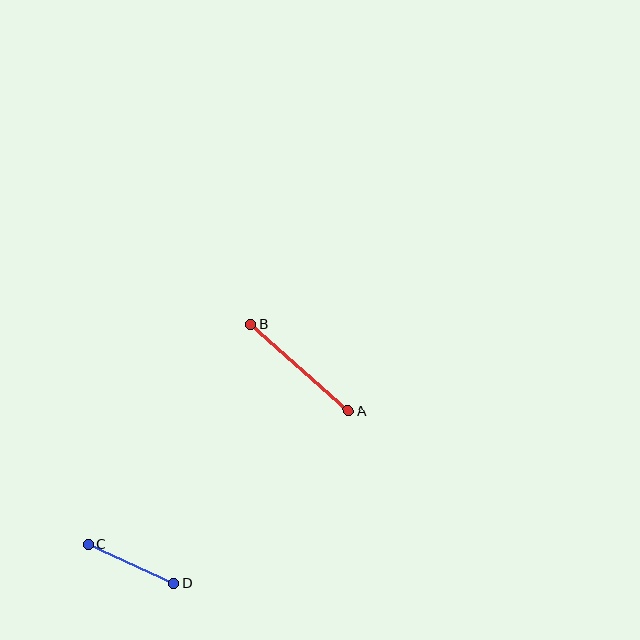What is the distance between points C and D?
The distance is approximately 94 pixels.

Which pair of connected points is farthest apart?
Points A and B are farthest apart.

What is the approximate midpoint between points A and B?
The midpoint is at approximately (299, 368) pixels.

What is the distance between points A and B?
The distance is approximately 130 pixels.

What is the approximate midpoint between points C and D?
The midpoint is at approximately (132, 564) pixels.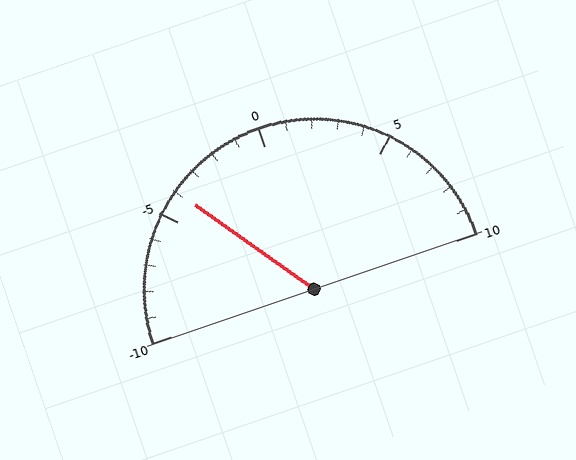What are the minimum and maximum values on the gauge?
The gauge ranges from -10 to 10.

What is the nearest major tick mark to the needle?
The nearest major tick mark is -5.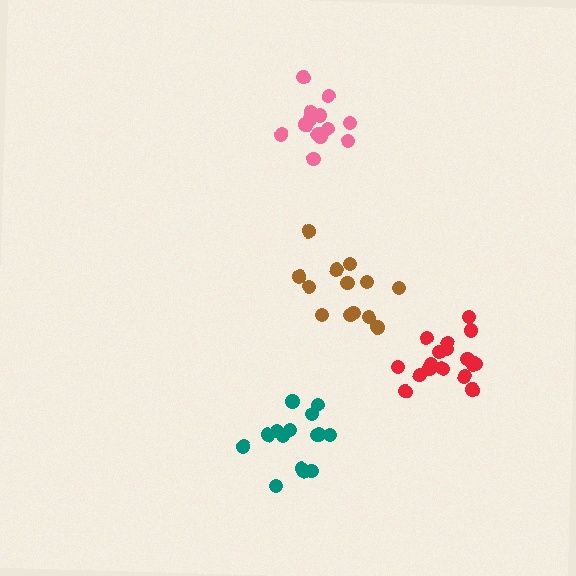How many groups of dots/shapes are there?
There are 4 groups.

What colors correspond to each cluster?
The clusters are colored: teal, brown, red, pink.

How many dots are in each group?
Group 1: 15 dots, Group 2: 13 dots, Group 3: 17 dots, Group 4: 13 dots (58 total).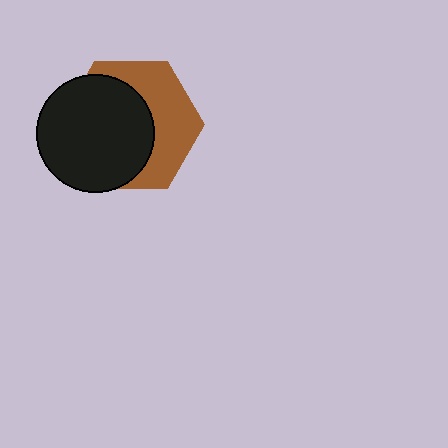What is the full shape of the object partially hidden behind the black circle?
The partially hidden object is a brown hexagon.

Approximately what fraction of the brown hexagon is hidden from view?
Roughly 56% of the brown hexagon is hidden behind the black circle.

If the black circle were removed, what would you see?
You would see the complete brown hexagon.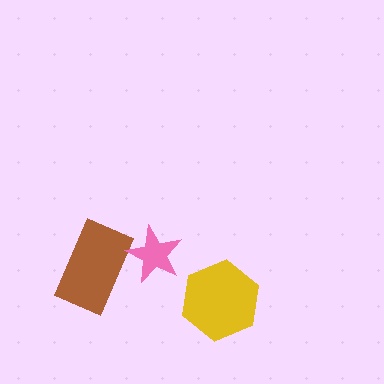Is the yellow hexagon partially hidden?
No, no other shape covers it.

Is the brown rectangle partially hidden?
Yes, it is partially covered by another shape.